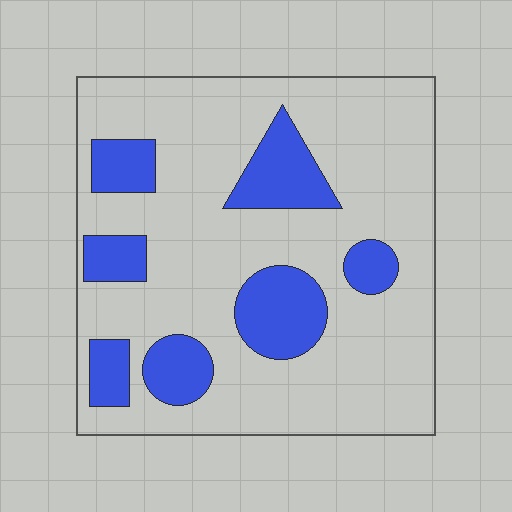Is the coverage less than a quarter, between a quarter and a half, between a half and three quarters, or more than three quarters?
Less than a quarter.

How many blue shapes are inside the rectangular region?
7.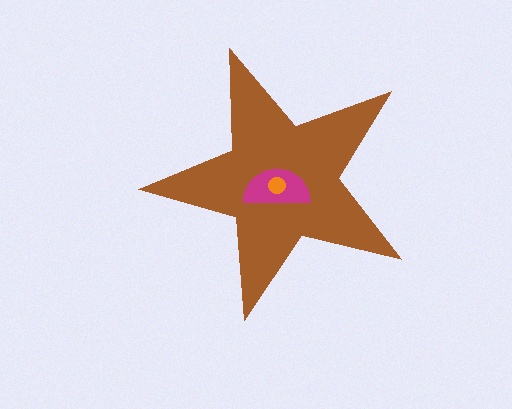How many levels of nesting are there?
3.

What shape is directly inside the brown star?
The magenta semicircle.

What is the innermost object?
The orange circle.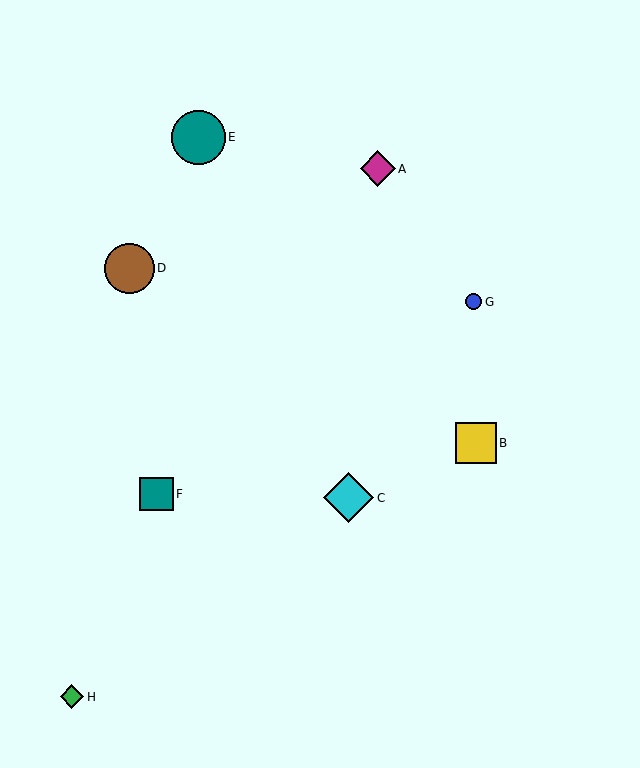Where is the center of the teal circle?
The center of the teal circle is at (198, 137).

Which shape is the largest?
The teal circle (labeled E) is the largest.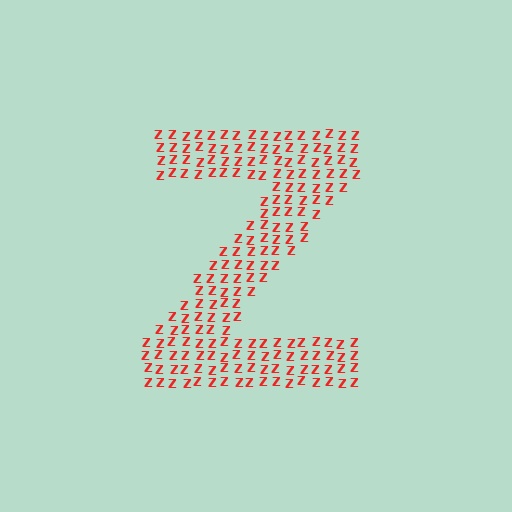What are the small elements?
The small elements are letter Z's.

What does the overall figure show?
The overall figure shows the letter Z.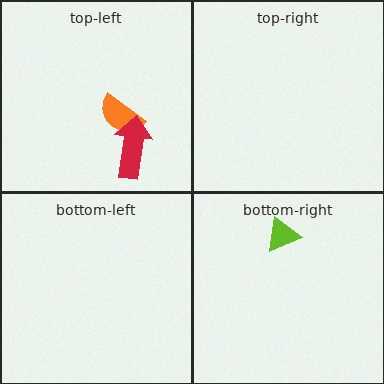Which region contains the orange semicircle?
The top-left region.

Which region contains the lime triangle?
The bottom-right region.